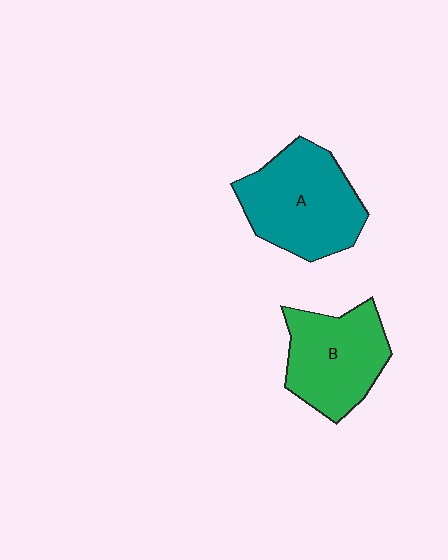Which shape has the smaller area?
Shape B (green).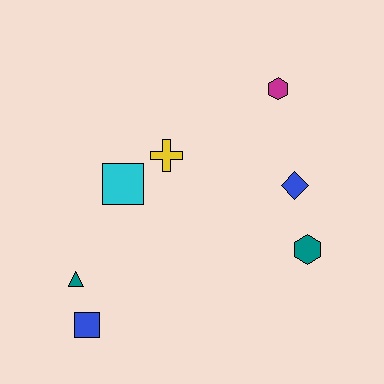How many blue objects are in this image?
There are 2 blue objects.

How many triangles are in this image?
There is 1 triangle.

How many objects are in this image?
There are 7 objects.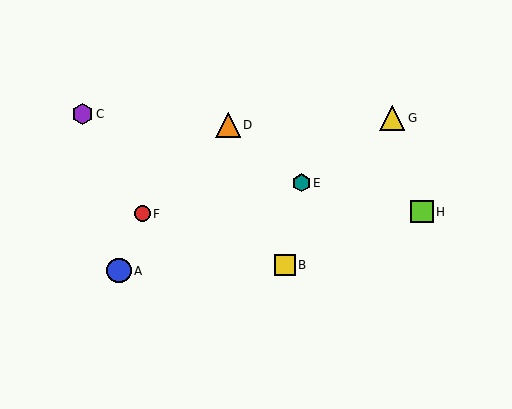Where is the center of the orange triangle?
The center of the orange triangle is at (228, 125).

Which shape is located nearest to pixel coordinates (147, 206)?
The red circle (labeled F) at (142, 214) is nearest to that location.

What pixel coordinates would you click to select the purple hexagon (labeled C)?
Click at (82, 114) to select the purple hexagon C.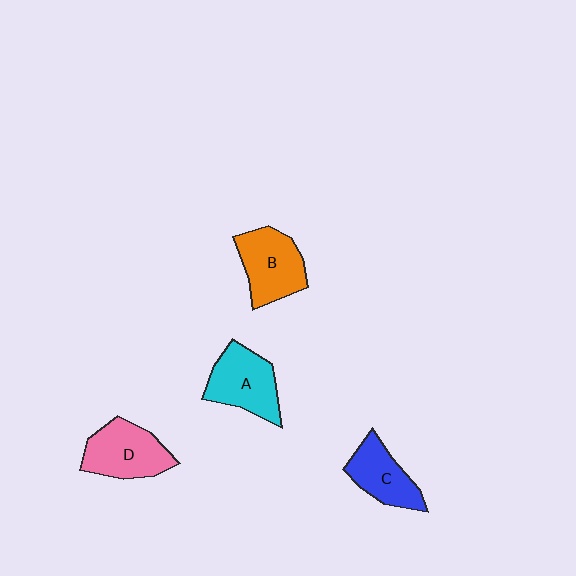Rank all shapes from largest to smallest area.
From largest to smallest: D (pink), B (orange), A (cyan), C (blue).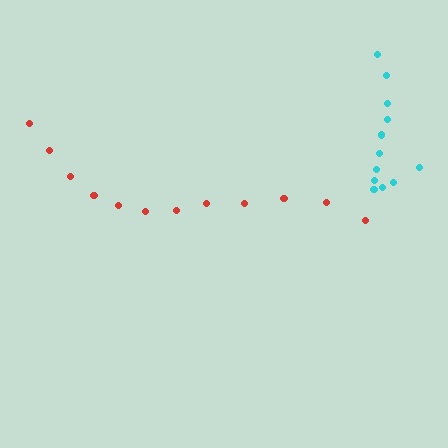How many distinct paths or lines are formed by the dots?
There are 2 distinct paths.